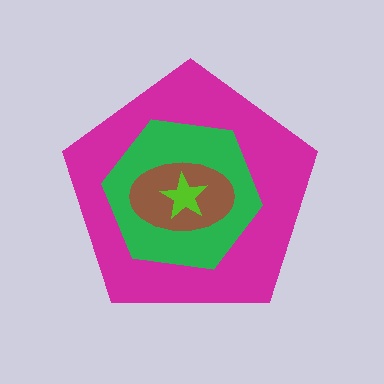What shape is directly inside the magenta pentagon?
The green hexagon.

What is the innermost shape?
The lime star.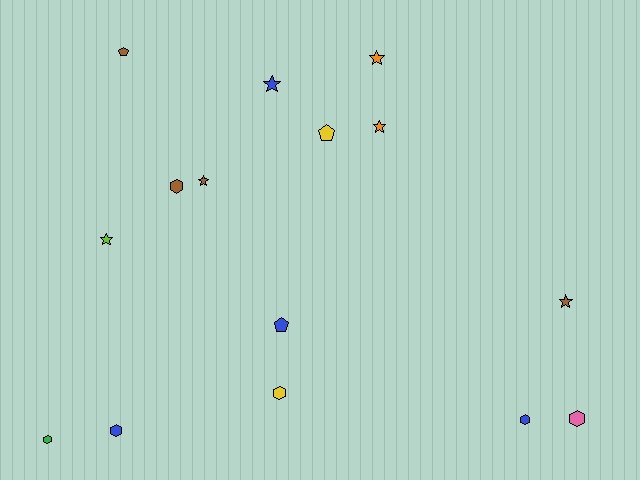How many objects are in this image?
There are 15 objects.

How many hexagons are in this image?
There are 6 hexagons.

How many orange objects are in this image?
There are 2 orange objects.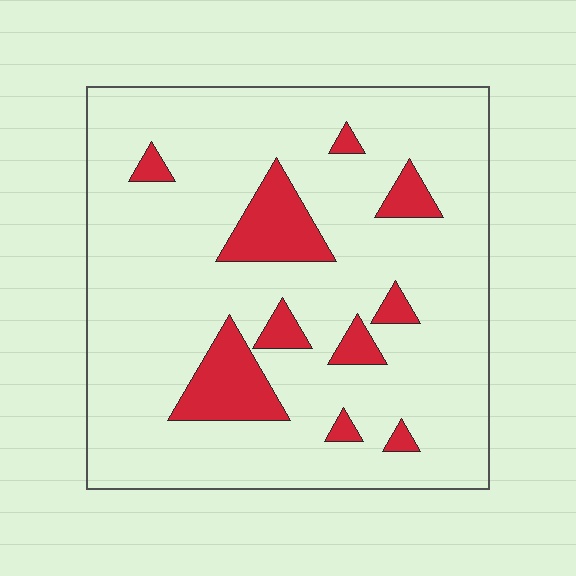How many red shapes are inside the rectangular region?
10.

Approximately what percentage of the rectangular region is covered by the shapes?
Approximately 15%.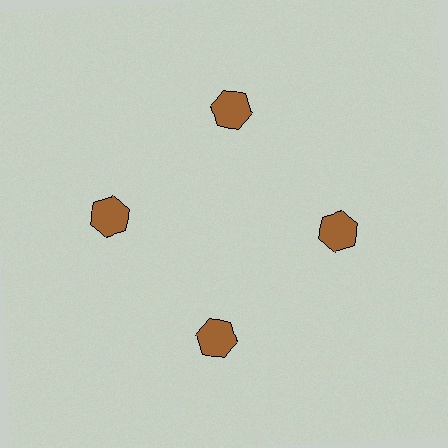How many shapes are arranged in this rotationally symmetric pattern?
There are 4 shapes, arranged in 4 groups of 1.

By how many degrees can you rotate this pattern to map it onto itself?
The pattern maps onto itself every 90 degrees of rotation.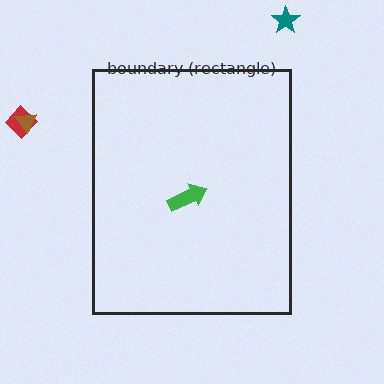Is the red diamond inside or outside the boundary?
Outside.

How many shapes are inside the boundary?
1 inside, 3 outside.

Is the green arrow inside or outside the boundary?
Inside.